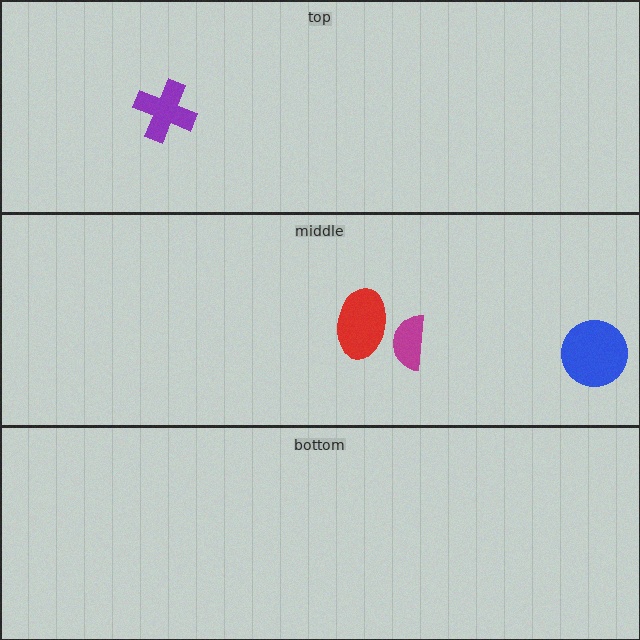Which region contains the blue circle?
The middle region.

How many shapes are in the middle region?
3.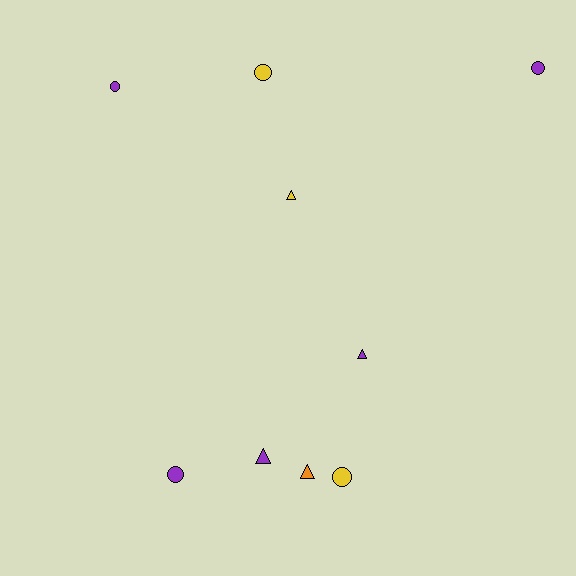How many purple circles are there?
There are 3 purple circles.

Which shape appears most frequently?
Circle, with 5 objects.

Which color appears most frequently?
Purple, with 5 objects.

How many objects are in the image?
There are 9 objects.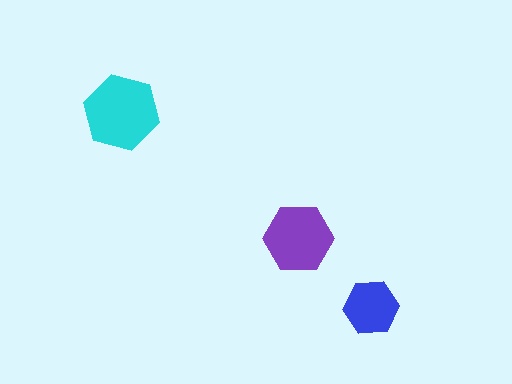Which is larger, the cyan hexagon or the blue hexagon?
The cyan one.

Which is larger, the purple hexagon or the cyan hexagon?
The cyan one.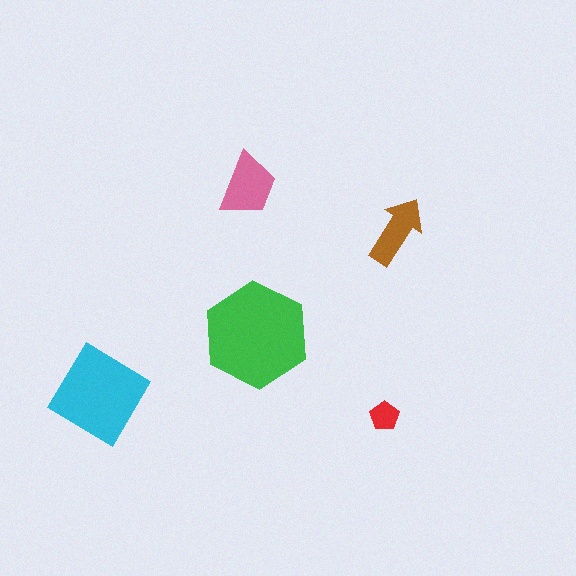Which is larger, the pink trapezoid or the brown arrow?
The pink trapezoid.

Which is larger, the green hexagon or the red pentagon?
The green hexagon.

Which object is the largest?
The green hexagon.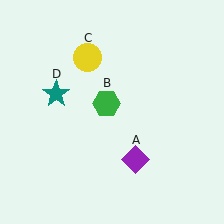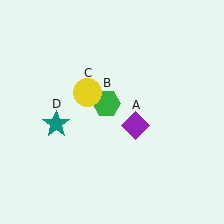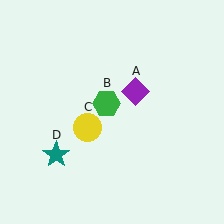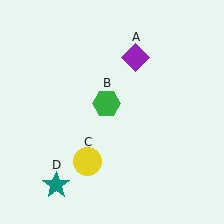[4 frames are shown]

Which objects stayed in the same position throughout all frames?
Green hexagon (object B) remained stationary.